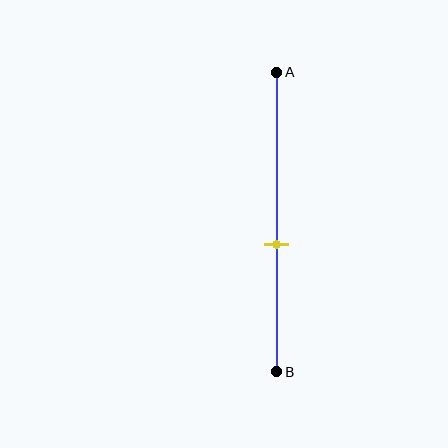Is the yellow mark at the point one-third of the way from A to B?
No, the mark is at about 60% from A, not at the 33% one-third point.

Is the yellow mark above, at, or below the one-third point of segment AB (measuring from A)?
The yellow mark is below the one-third point of segment AB.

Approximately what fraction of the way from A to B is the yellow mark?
The yellow mark is approximately 60% of the way from A to B.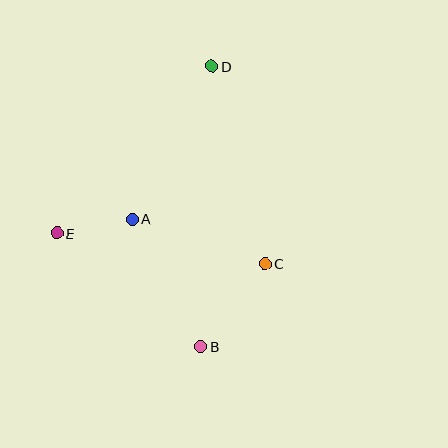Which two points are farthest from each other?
Points B and D are farthest from each other.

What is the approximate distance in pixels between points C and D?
The distance between C and D is approximately 204 pixels.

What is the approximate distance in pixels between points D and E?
The distance between D and E is approximately 228 pixels.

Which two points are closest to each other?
Points A and E are closest to each other.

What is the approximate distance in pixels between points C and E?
The distance between C and E is approximately 210 pixels.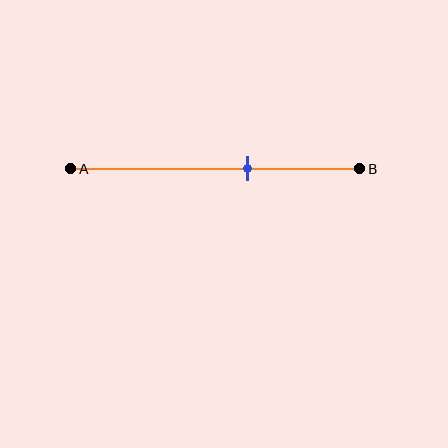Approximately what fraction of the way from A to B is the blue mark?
The blue mark is approximately 60% of the way from A to B.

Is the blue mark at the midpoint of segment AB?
No, the mark is at about 60% from A, not at the 50% midpoint.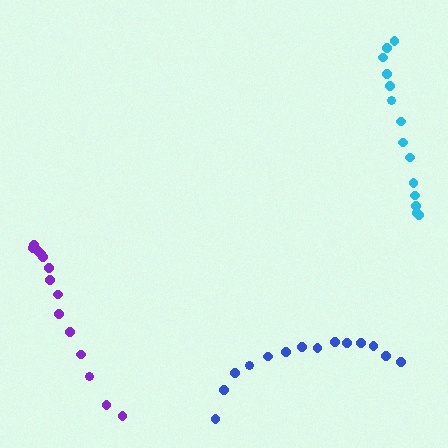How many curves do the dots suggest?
There are 3 distinct paths.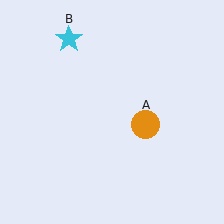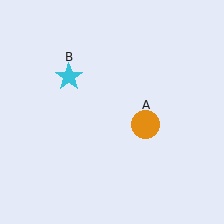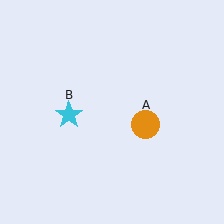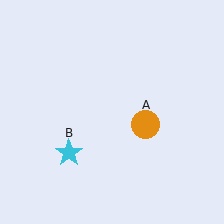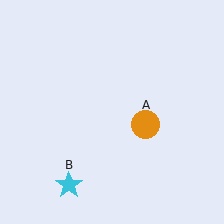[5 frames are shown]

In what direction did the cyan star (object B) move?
The cyan star (object B) moved down.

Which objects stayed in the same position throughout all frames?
Orange circle (object A) remained stationary.